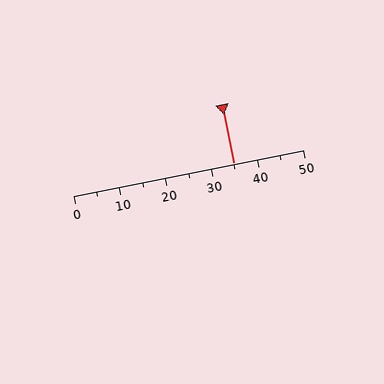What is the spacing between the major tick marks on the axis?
The major ticks are spaced 10 apart.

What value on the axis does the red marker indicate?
The marker indicates approximately 35.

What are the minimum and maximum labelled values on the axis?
The axis runs from 0 to 50.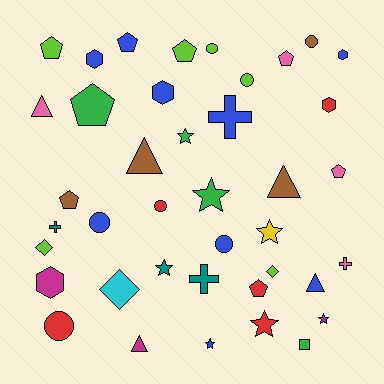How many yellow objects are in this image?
There is 1 yellow object.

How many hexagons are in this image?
There are 5 hexagons.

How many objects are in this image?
There are 40 objects.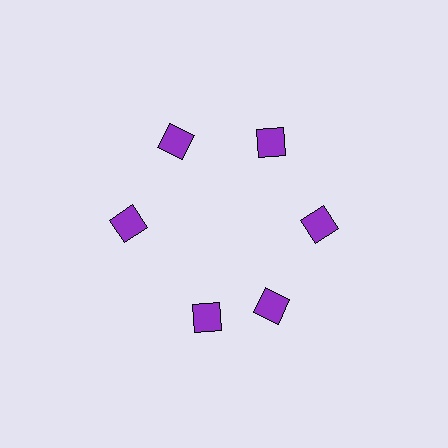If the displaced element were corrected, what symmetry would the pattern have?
It would have 6-fold rotational symmetry — the pattern would map onto itself every 60 degrees.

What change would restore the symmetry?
The symmetry would be restored by rotating it back into even spacing with its neighbors so that all 6 diamonds sit at equal angles and equal distance from the center.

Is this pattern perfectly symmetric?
No. The 6 purple diamonds are arranged in a ring, but one element near the 7 o'clock position is rotated out of alignment along the ring, breaking the 6-fold rotational symmetry.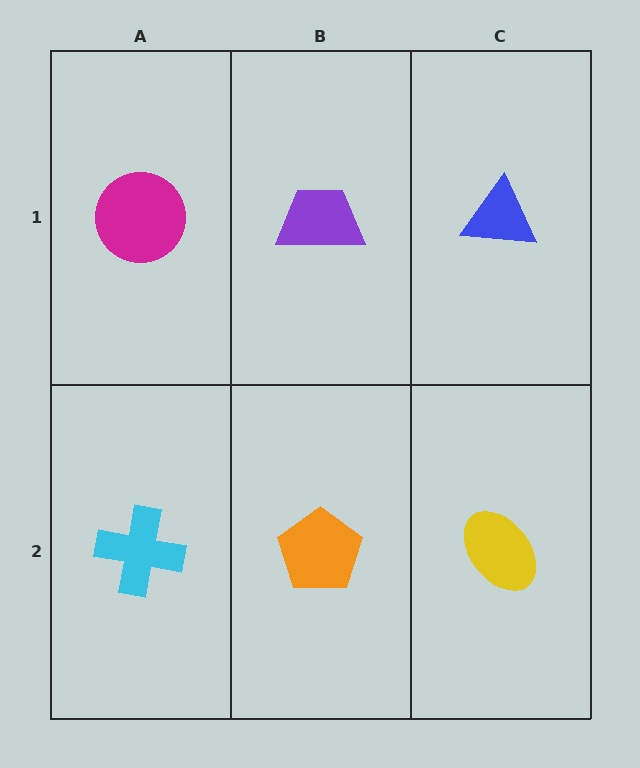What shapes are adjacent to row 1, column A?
A cyan cross (row 2, column A), a purple trapezoid (row 1, column B).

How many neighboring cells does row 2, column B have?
3.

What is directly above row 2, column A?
A magenta circle.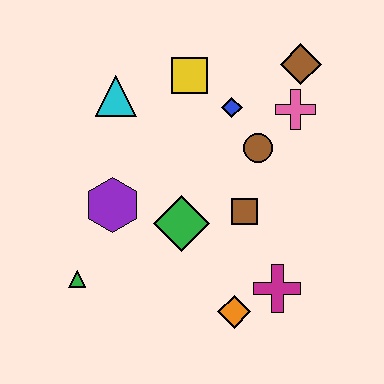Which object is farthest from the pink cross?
The green triangle is farthest from the pink cross.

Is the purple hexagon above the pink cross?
No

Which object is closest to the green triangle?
The purple hexagon is closest to the green triangle.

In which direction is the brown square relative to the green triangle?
The brown square is to the right of the green triangle.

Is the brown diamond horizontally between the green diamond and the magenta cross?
No